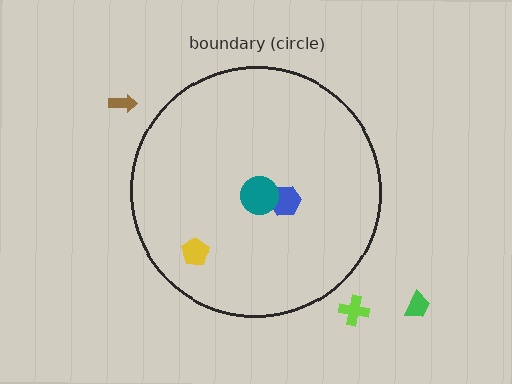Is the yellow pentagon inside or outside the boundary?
Inside.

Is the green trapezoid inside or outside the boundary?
Outside.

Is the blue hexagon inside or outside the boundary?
Inside.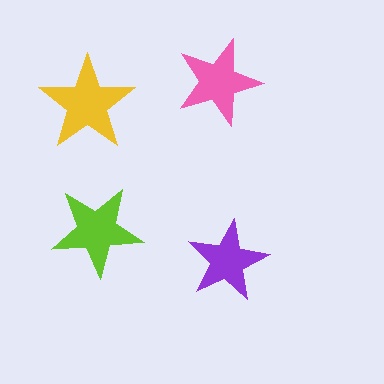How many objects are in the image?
There are 4 objects in the image.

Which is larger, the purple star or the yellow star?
The yellow one.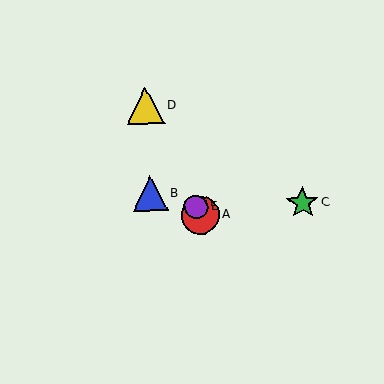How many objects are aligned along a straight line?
3 objects (A, D, E) are aligned along a straight line.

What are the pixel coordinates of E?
Object E is at (196, 207).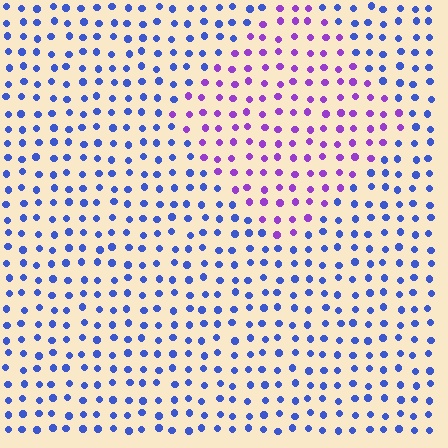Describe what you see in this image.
The image is filled with small blue elements in a uniform arrangement. A diamond-shaped region is visible where the elements are tinted to a slightly different hue, forming a subtle color boundary.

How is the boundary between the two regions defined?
The boundary is defined purely by a slight shift in hue (about 49 degrees). Spacing, size, and orientation are identical on both sides.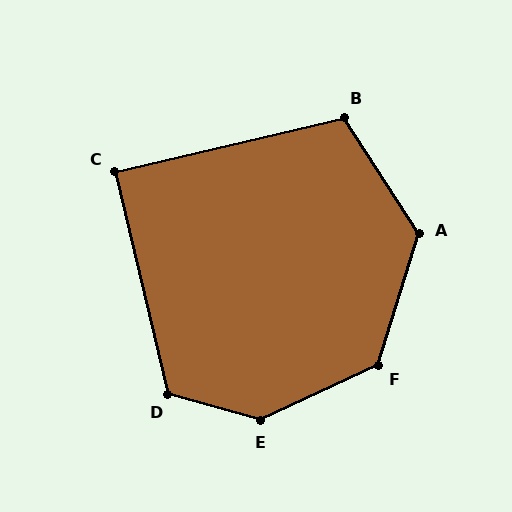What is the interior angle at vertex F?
Approximately 132 degrees (obtuse).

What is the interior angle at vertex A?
Approximately 130 degrees (obtuse).